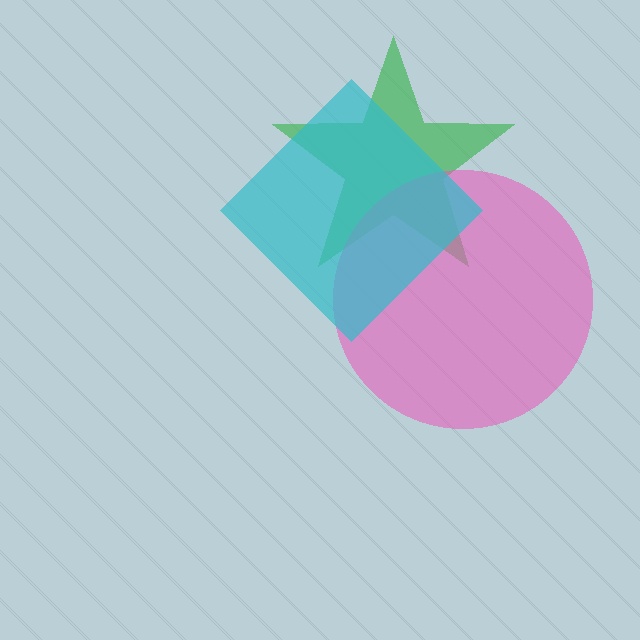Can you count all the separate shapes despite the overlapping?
Yes, there are 3 separate shapes.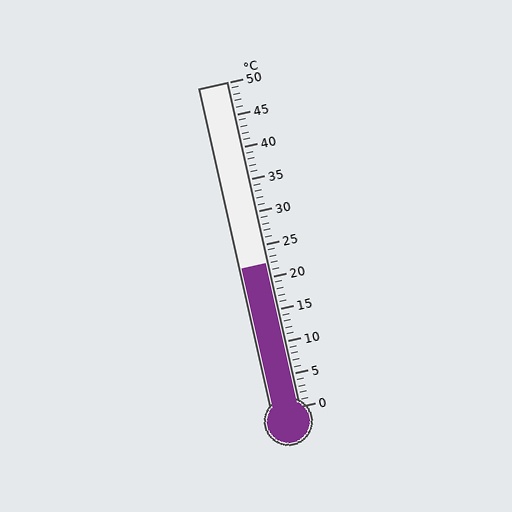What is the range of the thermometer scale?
The thermometer scale ranges from 0°C to 50°C.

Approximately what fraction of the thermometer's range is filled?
The thermometer is filled to approximately 45% of its range.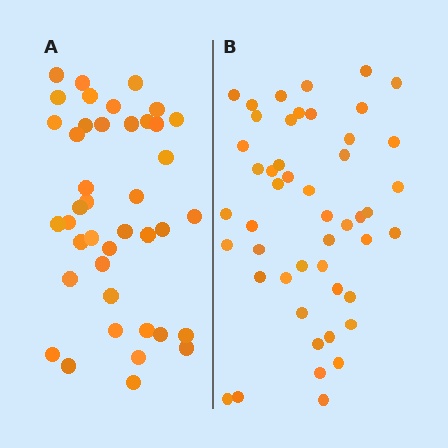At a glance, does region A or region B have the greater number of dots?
Region B (the right region) has more dots.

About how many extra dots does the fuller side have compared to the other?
Region B has roughly 8 or so more dots than region A.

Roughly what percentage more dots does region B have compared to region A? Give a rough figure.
About 15% more.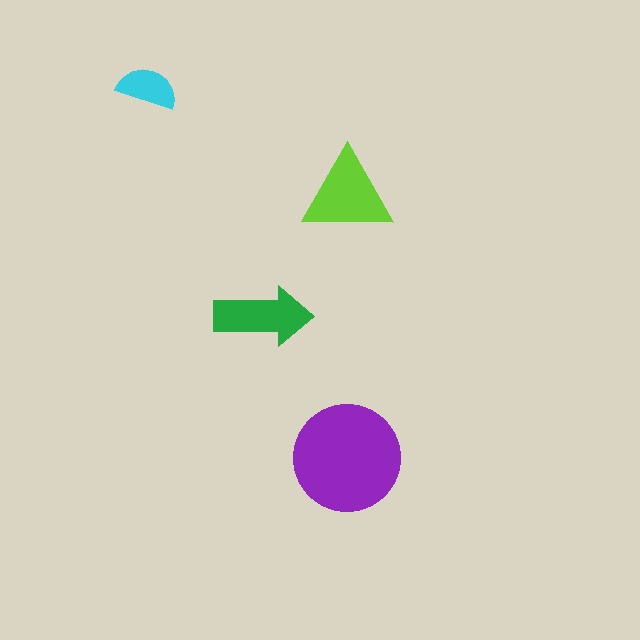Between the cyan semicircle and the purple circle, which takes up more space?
The purple circle.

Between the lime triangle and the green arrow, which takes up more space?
The lime triangle.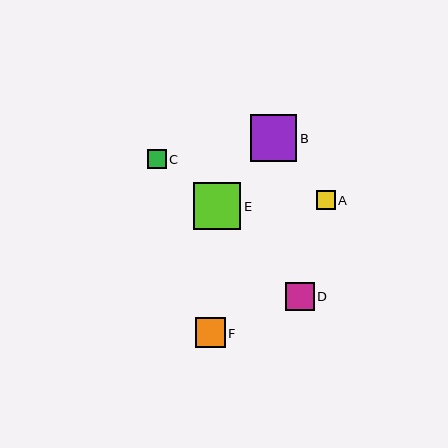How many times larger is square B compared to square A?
Square B is approximately 2.5 times the size of square A.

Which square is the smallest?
Square A is the smallest with a size of approximately 18 pixels.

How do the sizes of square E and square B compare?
Square E and square B are approximately the same size.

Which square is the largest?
Square E is the largest with a size of approximately 47 pixels.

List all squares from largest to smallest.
From largest to smallest: E, B, F, D, C, A.